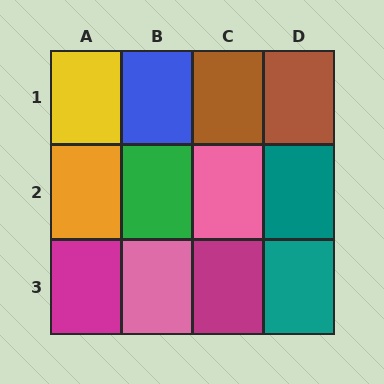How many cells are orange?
1 cell is orange.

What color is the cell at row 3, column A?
Magenta.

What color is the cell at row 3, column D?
Teal.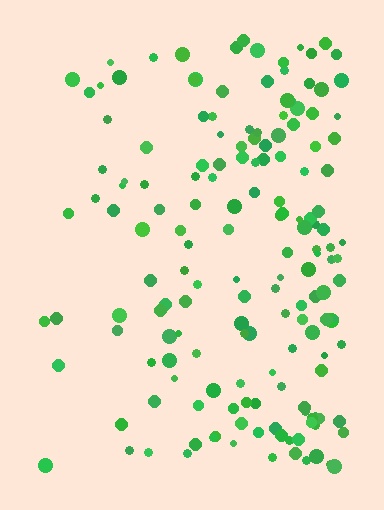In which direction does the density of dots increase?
From left to right, with the right side densest.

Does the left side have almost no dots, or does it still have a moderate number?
Still a moderate number, just noticeably fewer than the right.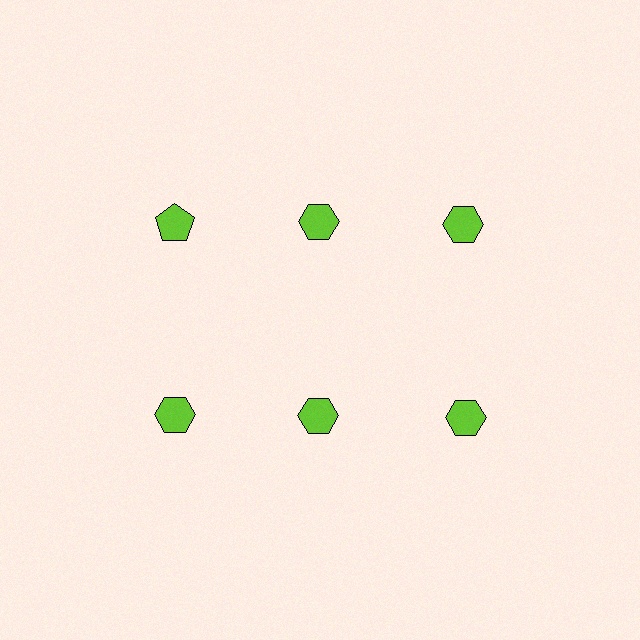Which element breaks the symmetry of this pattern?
The lime pentagon in the top row, leftmost column breaks the symmetry. All other shapes are lime hexagons.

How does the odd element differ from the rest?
It has a different shape: pentagon instead of hexagon.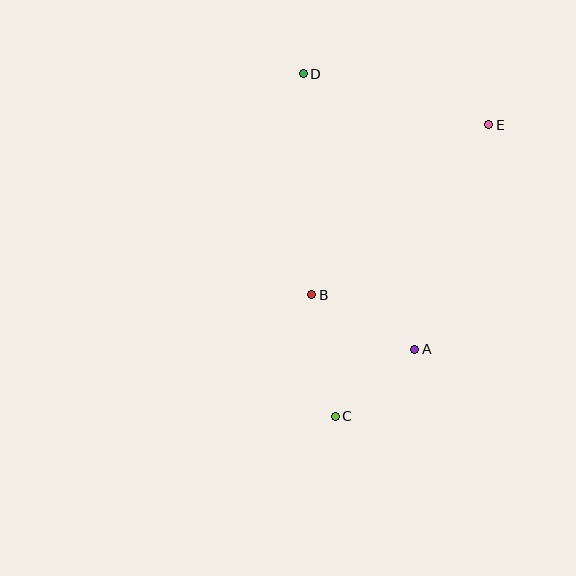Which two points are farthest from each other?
Points C and D are farthest from each other.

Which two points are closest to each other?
Points A and C are closest to each other.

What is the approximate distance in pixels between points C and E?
The distance between C and E is approximately 329 pixels.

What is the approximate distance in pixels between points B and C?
The distance between B and C is approximately 124 pixels.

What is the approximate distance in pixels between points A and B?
The distance between A and B is approximately 117 pixels.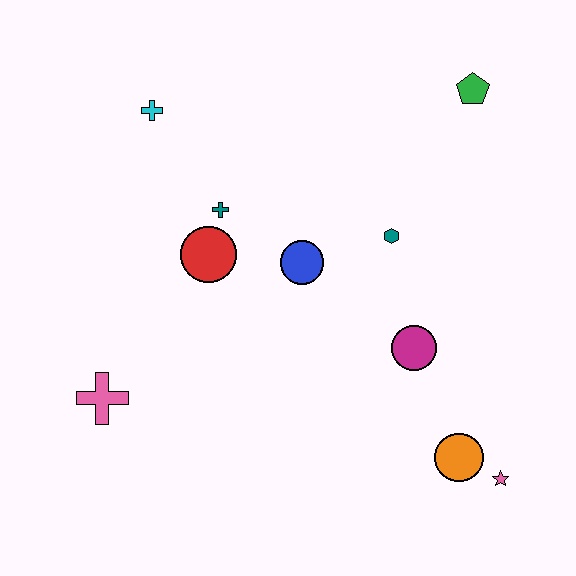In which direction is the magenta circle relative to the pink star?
The magenta circle is above the pink star.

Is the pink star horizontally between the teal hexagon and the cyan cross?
No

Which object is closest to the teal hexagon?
The blue circle is closest to the teal hexagon.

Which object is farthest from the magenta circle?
The cyan cross is farthest from the magenta circle.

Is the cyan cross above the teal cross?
Yes